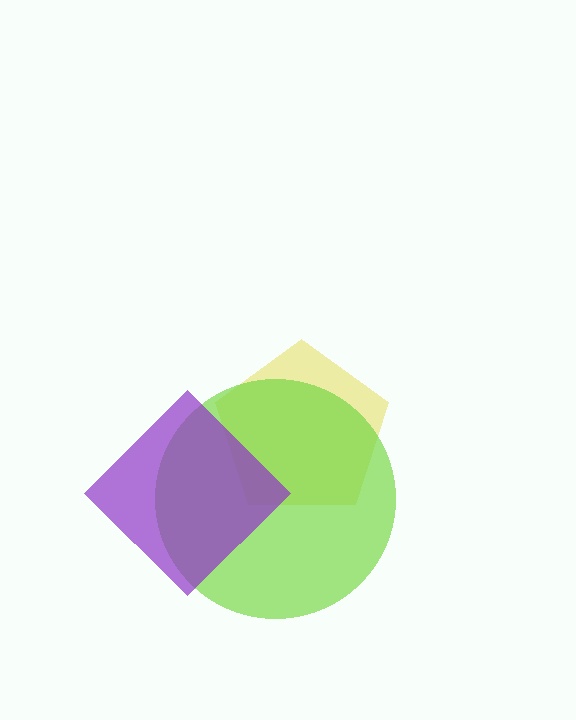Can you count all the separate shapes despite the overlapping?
Yes, there are 3 separate shapes.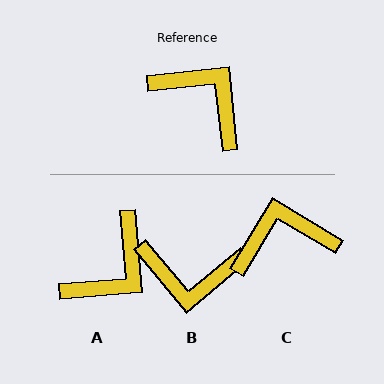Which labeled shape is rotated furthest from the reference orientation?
B, about 146 degrees away.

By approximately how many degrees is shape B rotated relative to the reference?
Approximately 146 degrees clockwise.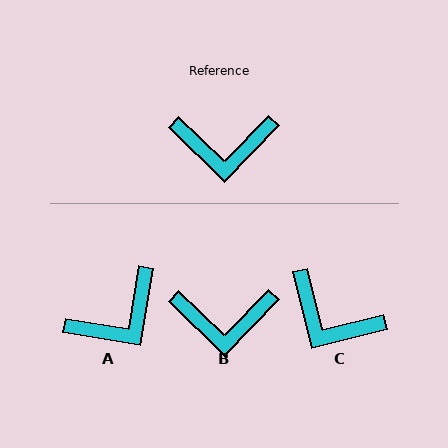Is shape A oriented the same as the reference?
No, it is off by about 35 degrees.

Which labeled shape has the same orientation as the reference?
B.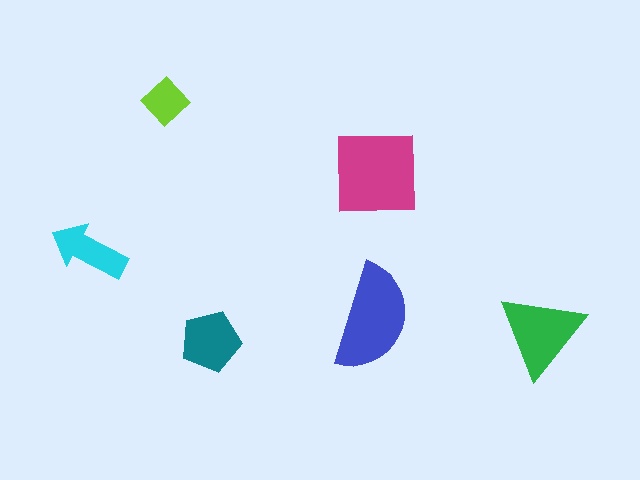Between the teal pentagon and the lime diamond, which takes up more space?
The teal pentagon.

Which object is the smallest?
The lime diamond.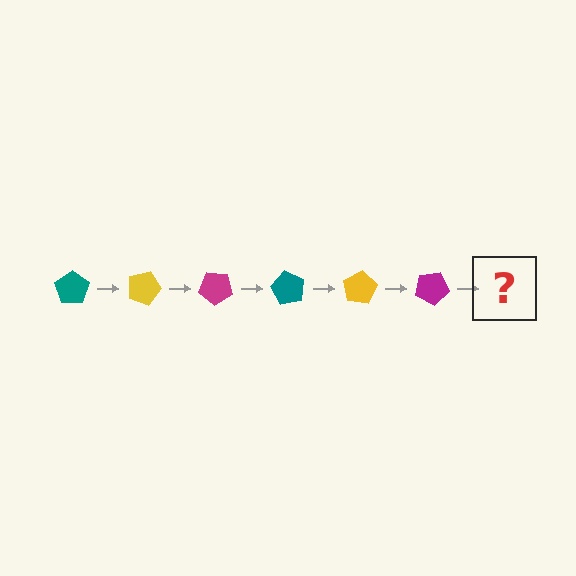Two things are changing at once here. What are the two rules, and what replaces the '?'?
The two rules are that it rotates 20 degrees each step and the color cycles through teal, yellow, and magenta. The '?' should be a teal pentagon, rotated 120 degrees from the start.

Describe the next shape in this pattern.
It should be a teal pentagon, rotated 120 degrees from the start.